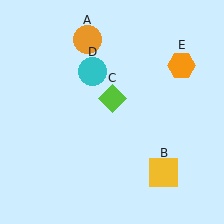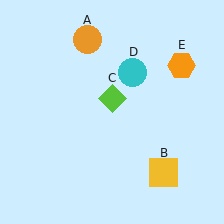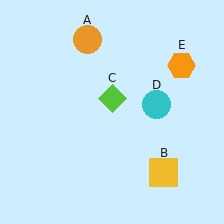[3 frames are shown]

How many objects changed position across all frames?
1 object changed position: cyan circle (object D).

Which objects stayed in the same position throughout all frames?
Orange circle (object A) and yellow square (object B) and lime diamond (object C) and orange hexagon (object E) remained stationary.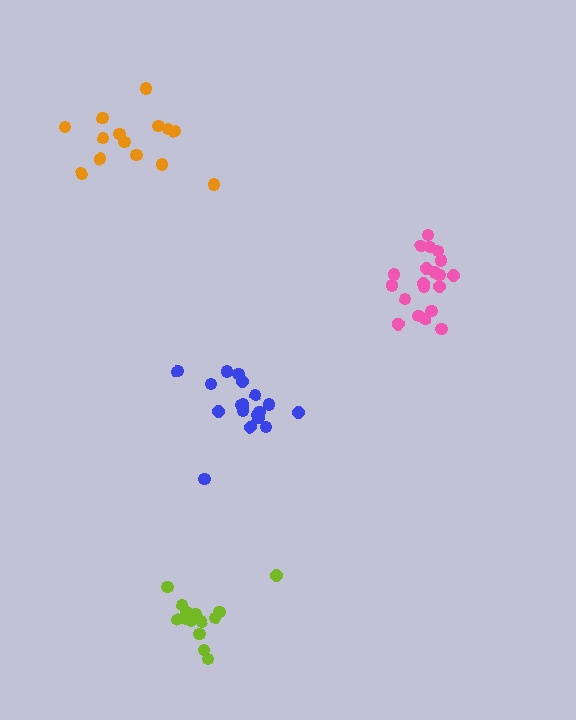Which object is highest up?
The orange cluster is topmost.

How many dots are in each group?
Group 1: 20 dots, Group 2: 19 dots, Group 3: 14 dots, Group 4: 14 dots (67 total).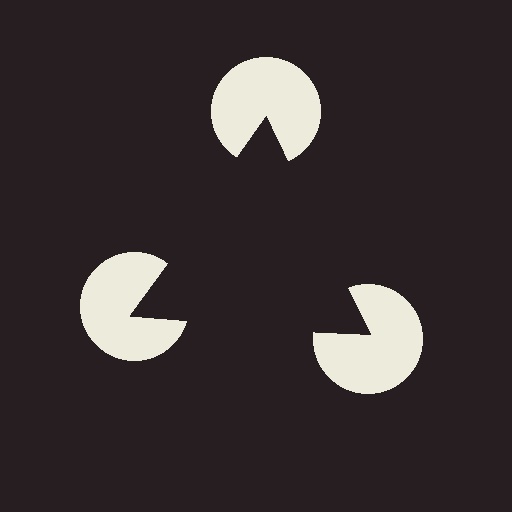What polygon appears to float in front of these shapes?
An illusory triangle — its edges are inferred from the aligned wedge cuts in the pac-man discs, not physically drawn.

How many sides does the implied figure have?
3 sides.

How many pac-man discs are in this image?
There are 3 — one at each vertex of the illusory triangle.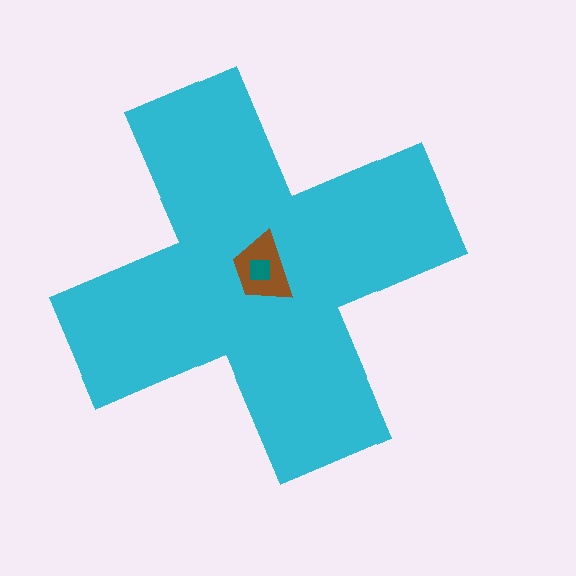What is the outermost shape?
The cyan cross.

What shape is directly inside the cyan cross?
The brown trapezoid.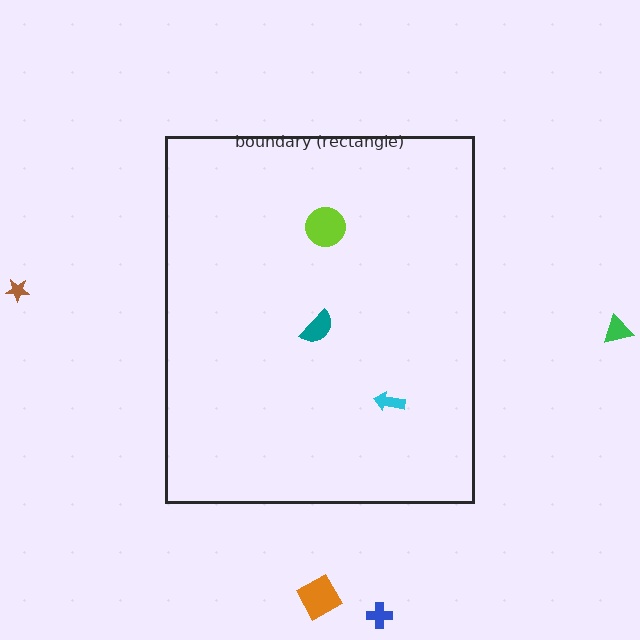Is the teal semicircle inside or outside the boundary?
Inside.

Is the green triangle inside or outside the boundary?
Outside.